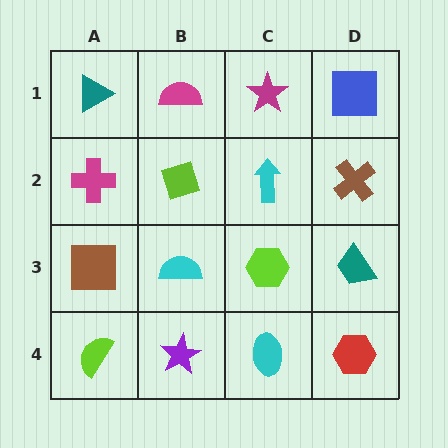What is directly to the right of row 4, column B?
A cyan ellipse.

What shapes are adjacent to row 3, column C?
A cyan arrow (row 2, column C), a cyan ellipse (row 4, column C), a cyan semicircle (row 3, column B), a teal trapezoid (row 3, column D).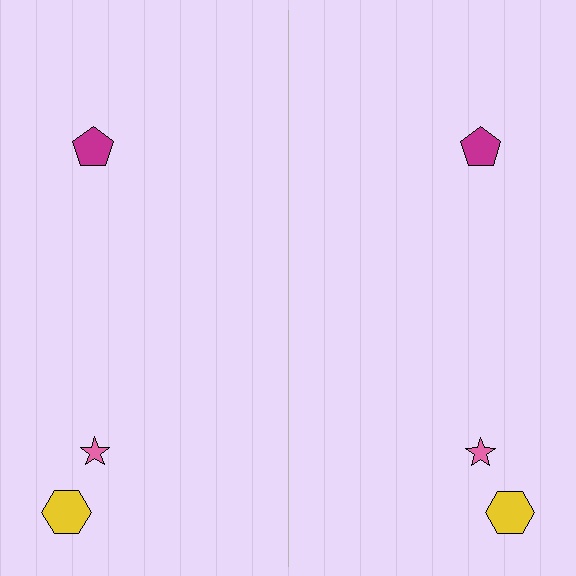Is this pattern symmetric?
Yes, this pattern has bilateral (reflection) symmetry.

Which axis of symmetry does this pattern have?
The pattern has a vertical axis of symmetry running through the center of the image.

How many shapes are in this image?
There are 6 shapes in this image.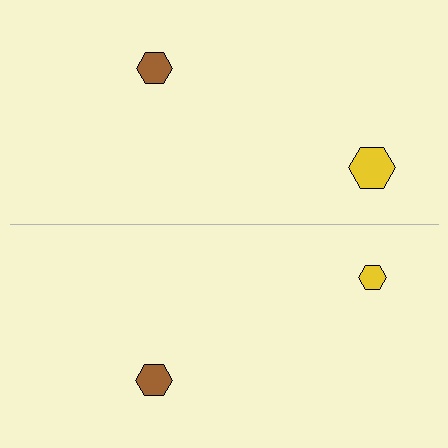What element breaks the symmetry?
The yellow hexagon on the bottom side has a different size than its mirror counterpart.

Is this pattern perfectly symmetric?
No, the pattern is not perfectly symmetric. The yellow hexagon on the bottom side has a different size than its mirror counterpart.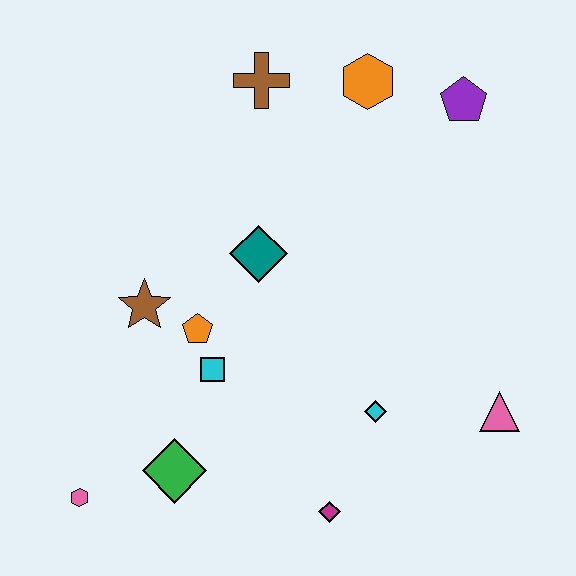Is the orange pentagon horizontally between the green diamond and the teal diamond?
Yes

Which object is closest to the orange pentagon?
The cyan square is closest to the orange pentagon.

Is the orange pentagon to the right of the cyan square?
No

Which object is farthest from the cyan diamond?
The brown cross is farthest from the cyan diamond.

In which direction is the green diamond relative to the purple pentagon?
The green diamond is below the purple pentagon.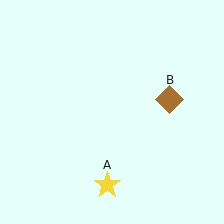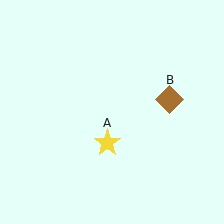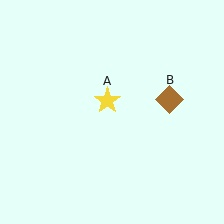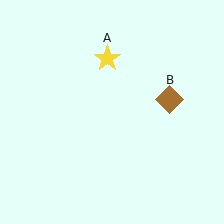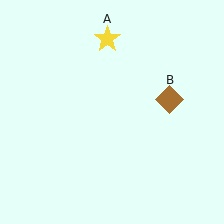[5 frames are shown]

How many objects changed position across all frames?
1 object changed position: yellow star (object A).